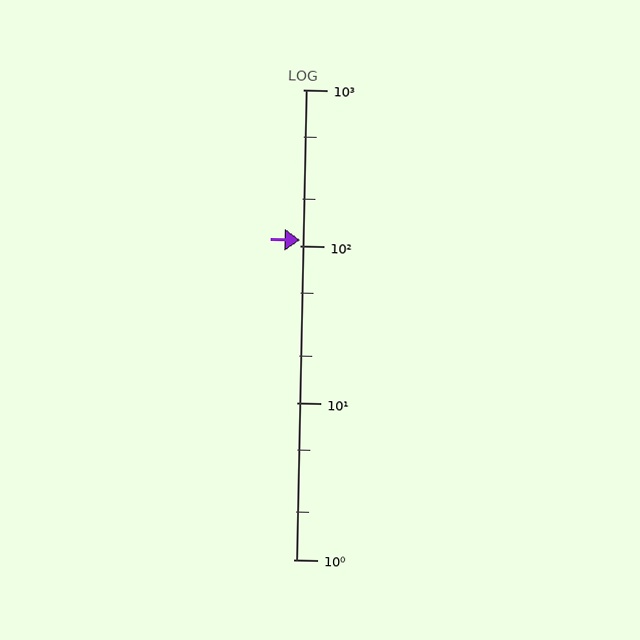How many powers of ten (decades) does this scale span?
The scale spans 3 decades, from 1 to 1000.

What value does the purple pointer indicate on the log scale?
The pointer indicates approximately 110.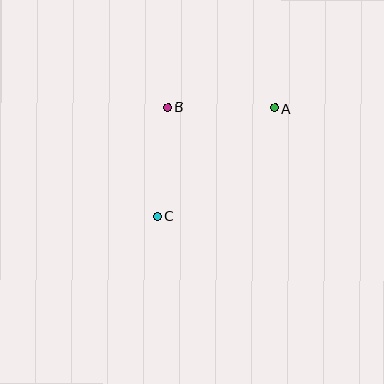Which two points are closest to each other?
Points A and B are closest to each other.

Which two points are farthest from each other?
Points A and C are farthest from each other.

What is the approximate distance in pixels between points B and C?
The distance between B and C is approximately 110 pixels.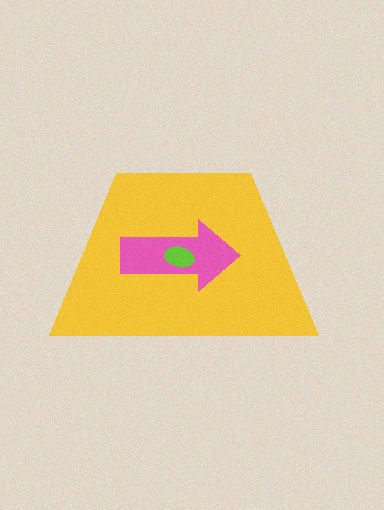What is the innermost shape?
The lime ellipse.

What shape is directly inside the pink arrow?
The lime ellipse.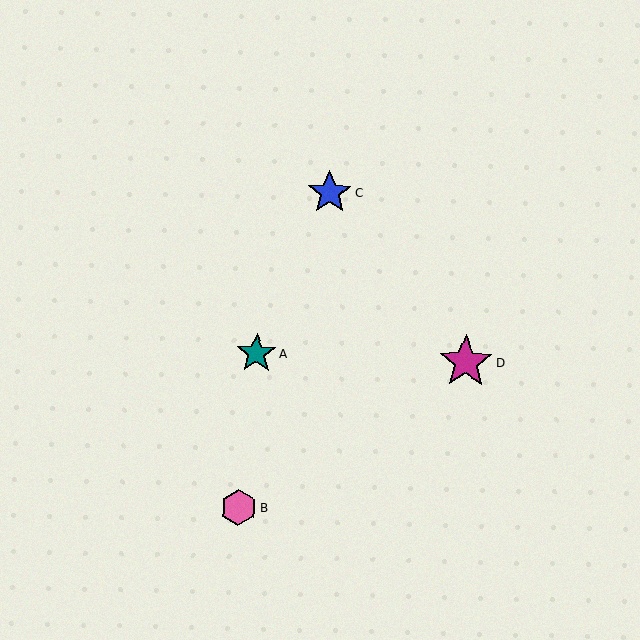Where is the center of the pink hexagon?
The center of the pink hexagon is at (238, 508).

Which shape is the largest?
The magenta star (labeled D) is the largest.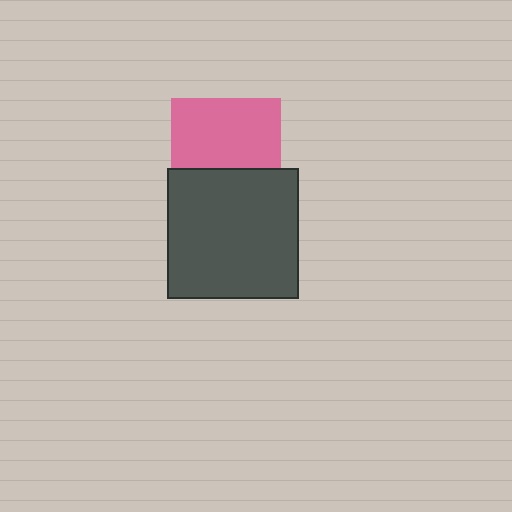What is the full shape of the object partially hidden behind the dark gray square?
The partially hidden object is a pink square.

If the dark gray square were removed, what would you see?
You would see the complete pink square.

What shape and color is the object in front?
The object in front is a dark gray square.